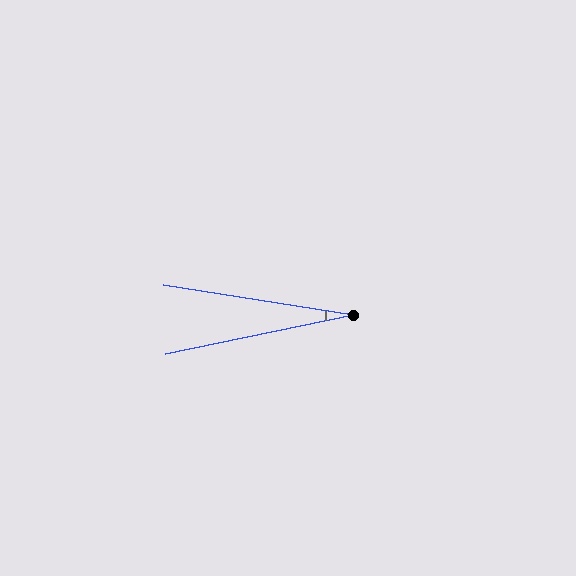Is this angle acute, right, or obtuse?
It is acute.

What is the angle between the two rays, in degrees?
Approximately 21 degrees.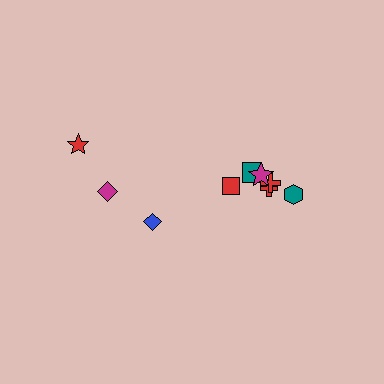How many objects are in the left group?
There are 3 objects.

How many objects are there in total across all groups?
There are 9 objects.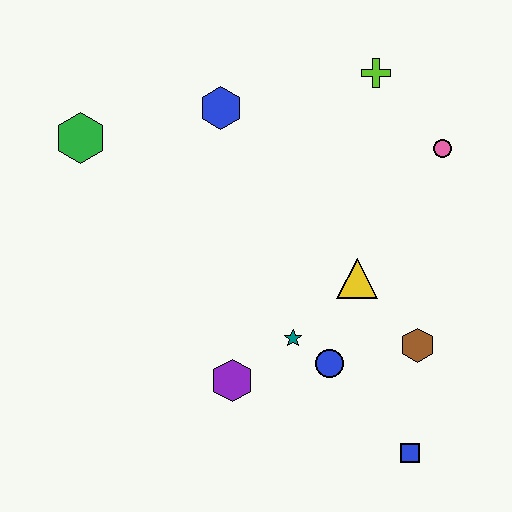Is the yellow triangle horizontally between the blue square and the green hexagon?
Yes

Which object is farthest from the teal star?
The green hexagon is farthest from the teal star.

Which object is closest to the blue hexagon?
The green hexagon is closest to the blue hexagon.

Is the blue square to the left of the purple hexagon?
No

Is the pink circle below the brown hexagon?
No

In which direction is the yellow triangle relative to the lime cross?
The yellow triangle is below the lime cross.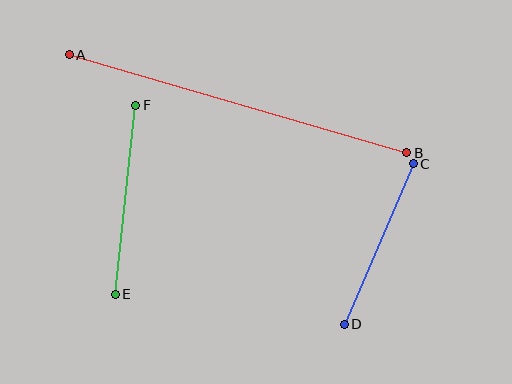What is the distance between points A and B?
The distance is approximately 351 pixels.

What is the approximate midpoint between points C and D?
The midpoint is at approximately (379, 244) pixels.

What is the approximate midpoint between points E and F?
The midpoint is at approximately (125, 200) pixels.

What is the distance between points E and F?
The distance is approximately 190 pixels.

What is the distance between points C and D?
The distance is approximately 175 pixels.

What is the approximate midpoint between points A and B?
The midpoint is at approximately (238, 104) pixels.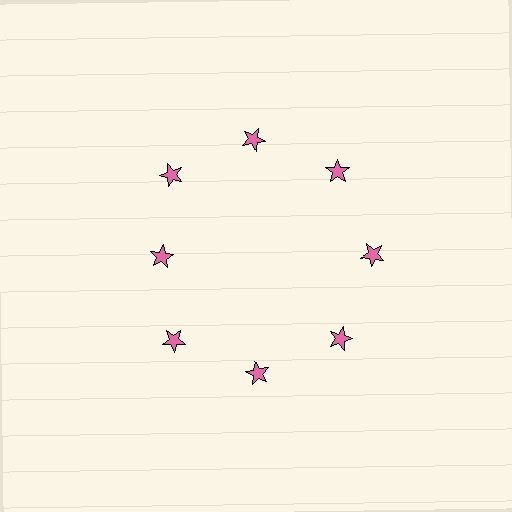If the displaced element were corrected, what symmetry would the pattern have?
It would have 8-fold rotational symmetry — the pattern would map onto itself every 45 degrees.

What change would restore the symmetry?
The symmetry would be restored by moving it outward, back onto the ring so that all 8 stars sit at equal angles and equal distance from the center.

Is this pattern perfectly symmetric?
No. The 8 pink stars are arranged in a ring, but one element near the 9 o'clock position is pulled inward toward the center, breaking the 8-fold rotational symmetry.